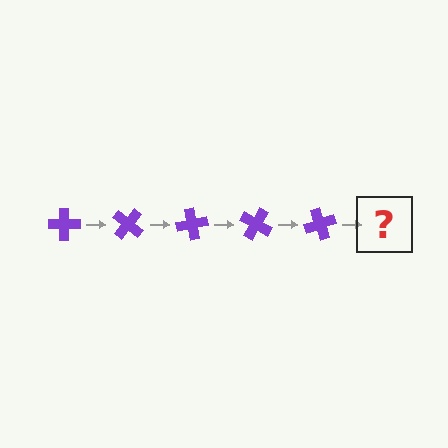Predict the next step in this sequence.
The next step is a purple cross rotated 200 degrees.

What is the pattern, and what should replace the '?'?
The pattern is that the cross rotates 40 degrees each step. The '?' should be a purple cross rotated 200 degrees.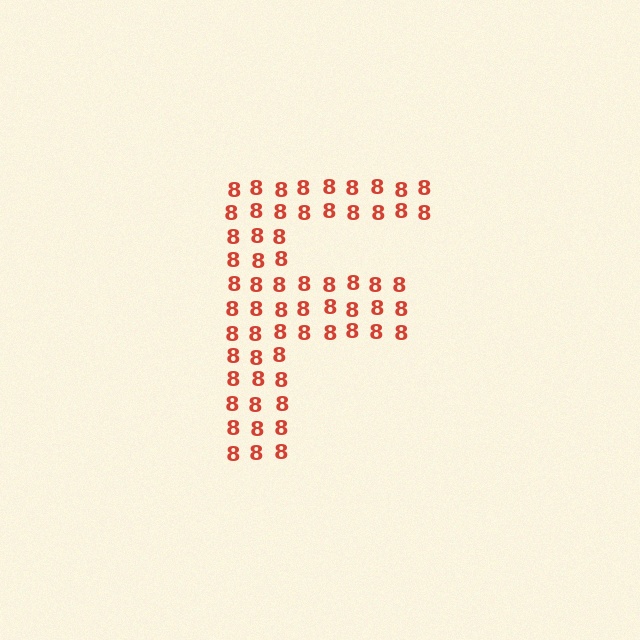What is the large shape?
The large shape is the letter F.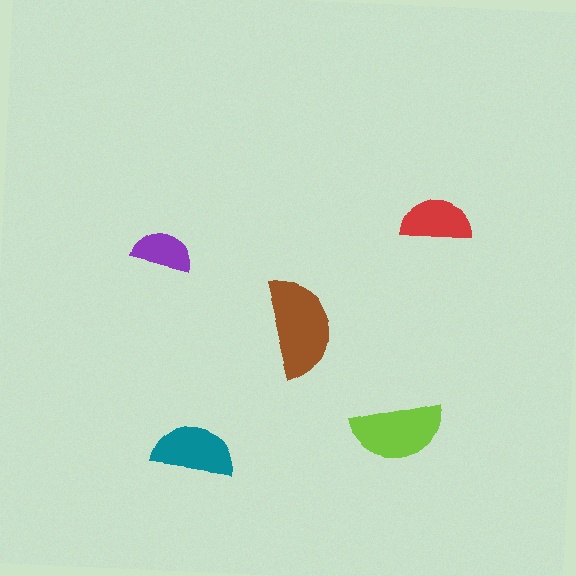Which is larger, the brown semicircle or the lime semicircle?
The brown one.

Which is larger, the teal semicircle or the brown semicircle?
The brown one.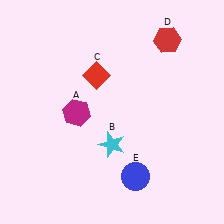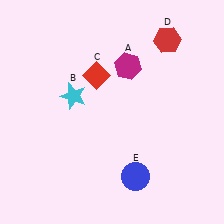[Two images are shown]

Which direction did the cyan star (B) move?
The cyan star (B) moved up.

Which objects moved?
The objects that moved are: the magenta hexagon (A), the cyan star (B).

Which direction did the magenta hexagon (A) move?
The magenta hexagon (A) moved right.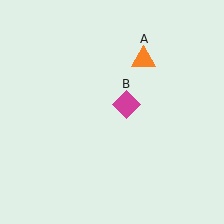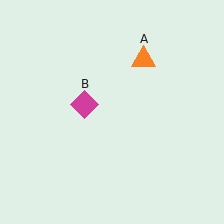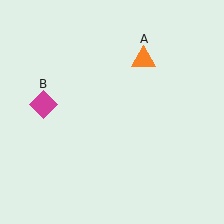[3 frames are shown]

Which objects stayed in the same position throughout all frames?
Orange triangle (object A) remained stationary.